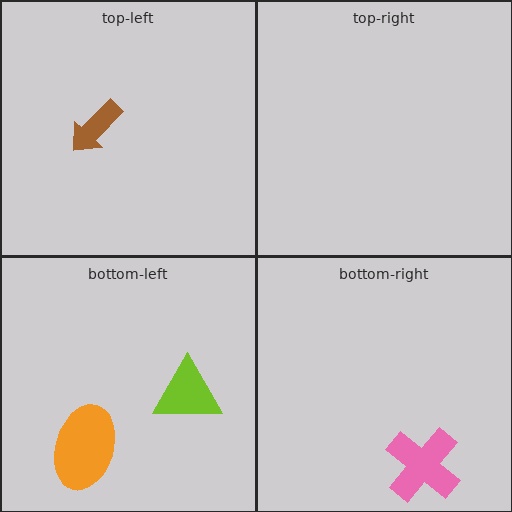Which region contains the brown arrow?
The top-left region.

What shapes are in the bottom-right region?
The pink cross.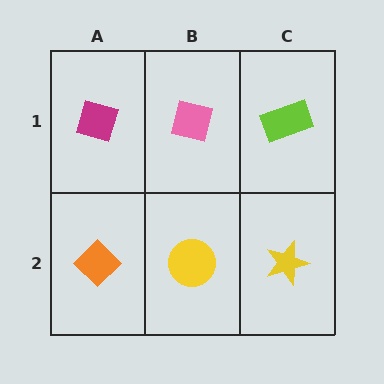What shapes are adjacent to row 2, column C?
A lime rectangle (row 1, column C), a yellow circle (row 2, column B).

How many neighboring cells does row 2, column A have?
2.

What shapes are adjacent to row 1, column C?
A yellow star (row 2, column C), a pink square (row 1, column B).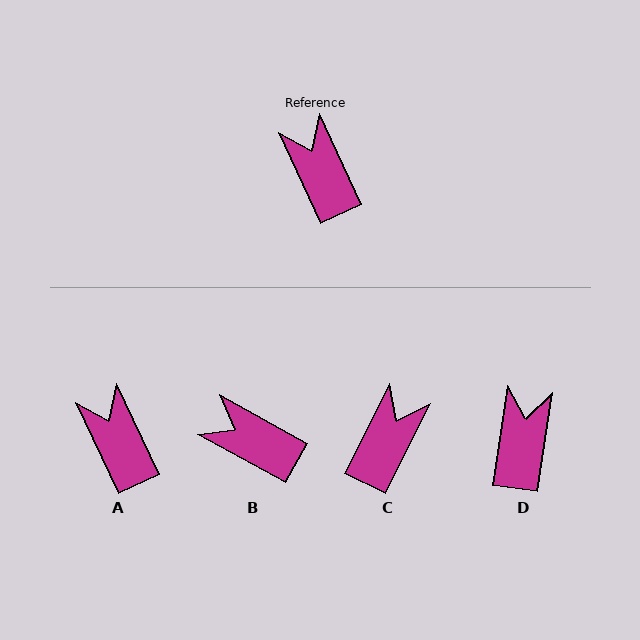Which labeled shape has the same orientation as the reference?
A.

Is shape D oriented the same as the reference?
No, it is off by about 34 degrees.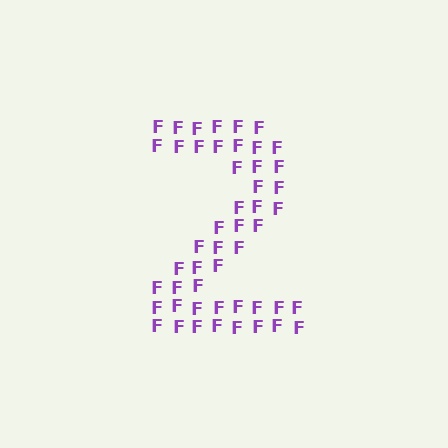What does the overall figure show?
The overall figure shows the digit 2.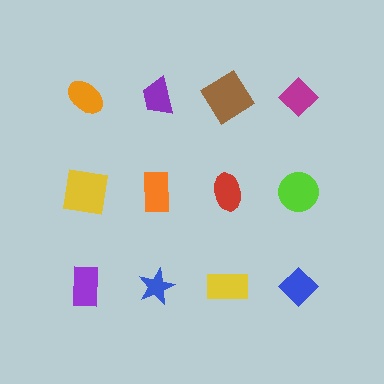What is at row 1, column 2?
A purple trapezoid.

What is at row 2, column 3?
A red ellipse.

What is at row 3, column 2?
A blue star.